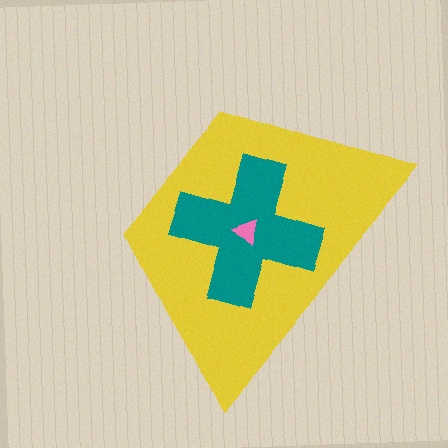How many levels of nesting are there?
3.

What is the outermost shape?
The yellow trapezoid.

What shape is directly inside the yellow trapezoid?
The teal cross.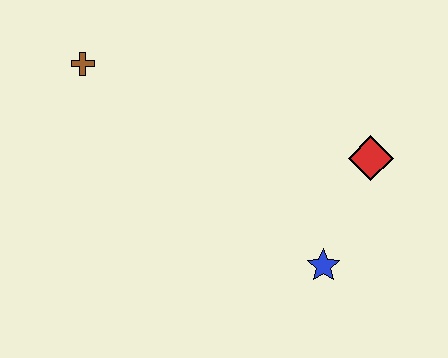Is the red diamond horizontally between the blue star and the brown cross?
No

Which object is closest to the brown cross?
The red diamond is closest to the brown cross.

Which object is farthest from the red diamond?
The brown cross is farthest from the red diamond.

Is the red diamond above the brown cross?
No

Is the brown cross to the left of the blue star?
Yes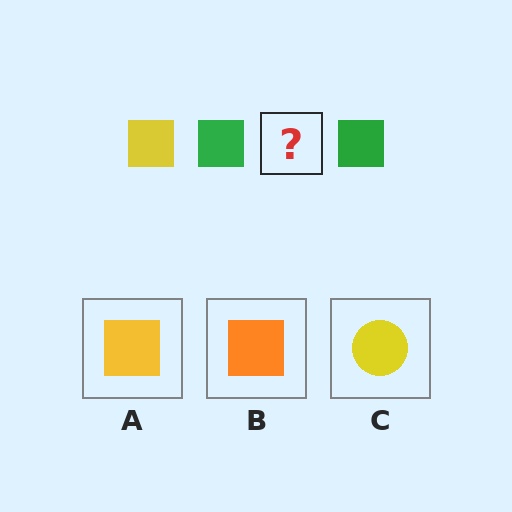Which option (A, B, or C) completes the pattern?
A.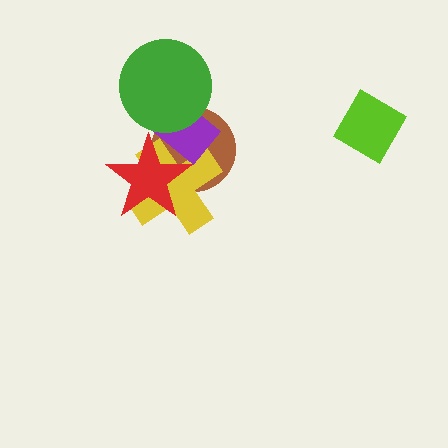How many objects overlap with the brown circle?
4 objects overlap with the brown circle.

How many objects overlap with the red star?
3 objects overlap with the red star.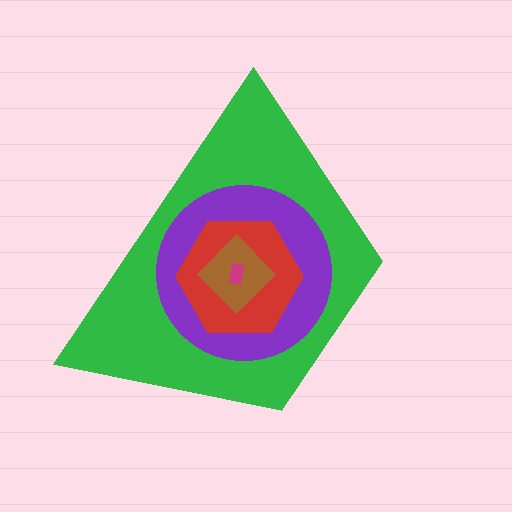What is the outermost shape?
The green trapezoid.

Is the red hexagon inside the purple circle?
Yes.